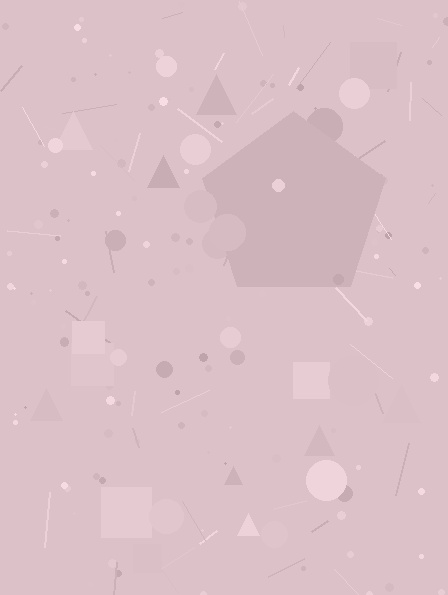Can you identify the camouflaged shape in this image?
The camouflaged shape is a pentagon.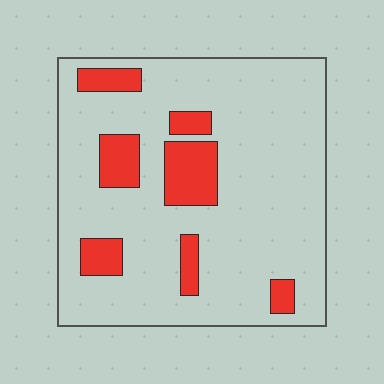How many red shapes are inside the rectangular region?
7.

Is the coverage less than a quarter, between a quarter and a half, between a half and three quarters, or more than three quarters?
Less than a quarter.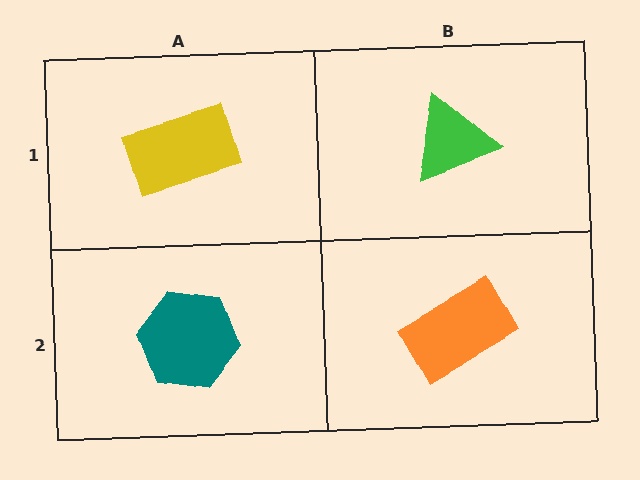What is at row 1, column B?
A green triangle.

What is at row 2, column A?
A teal hexagon.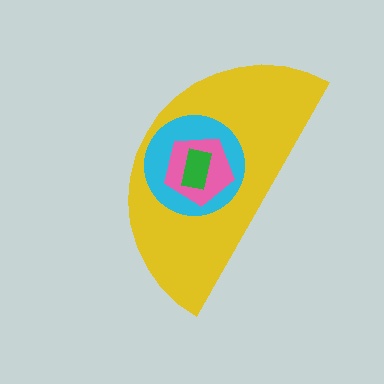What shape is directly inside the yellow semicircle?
The cyan circle.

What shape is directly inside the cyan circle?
The pink pentagon.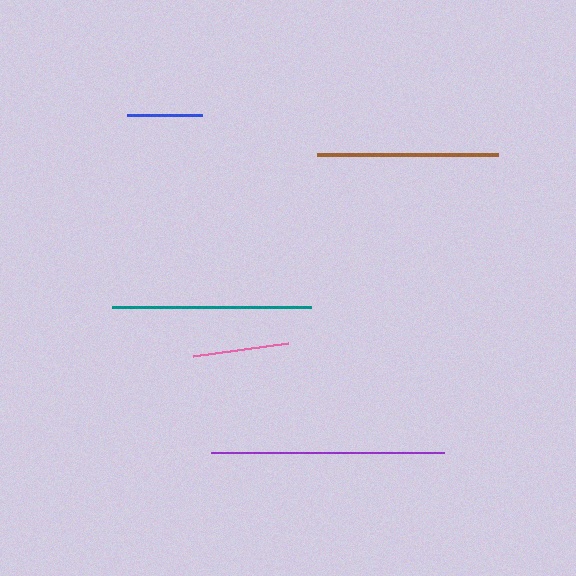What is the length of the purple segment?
The purple segment is approximately 233 pixels long.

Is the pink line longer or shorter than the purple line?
The purple line is longer than the pink line.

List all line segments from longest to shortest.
From longest to shortest: purple, teal, brown, pink, blue.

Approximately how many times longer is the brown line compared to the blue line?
The brown line is approximately 2.4 times the length of the blue line.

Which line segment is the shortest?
The blue line is the shortest at approximately 75 pixels.